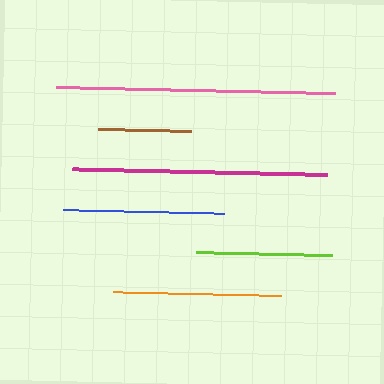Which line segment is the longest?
The pink line is the longest at approximately 280 pixels.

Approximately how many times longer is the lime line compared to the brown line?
The lime line is approximately 1.5 times the length of the brown line.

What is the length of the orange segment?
The orange segment is approximately 168 pixels long.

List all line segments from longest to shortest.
From longest to shortest: pink, magenta, orange, blue, lime, brown.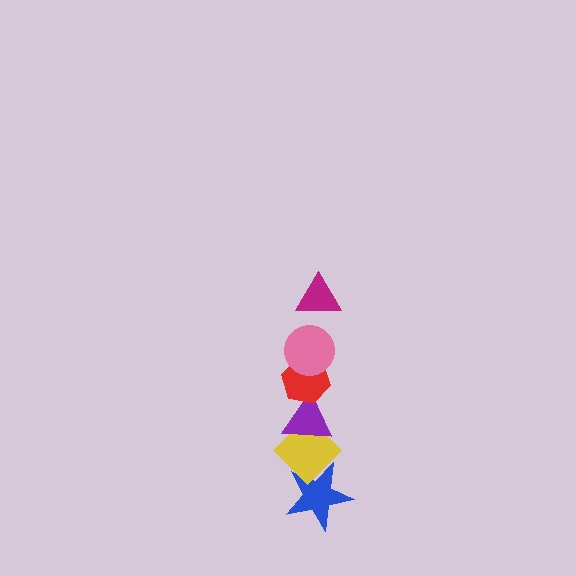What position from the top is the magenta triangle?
The magenta triangle is 1st from the top.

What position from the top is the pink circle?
The pink circle is 2nd from the top.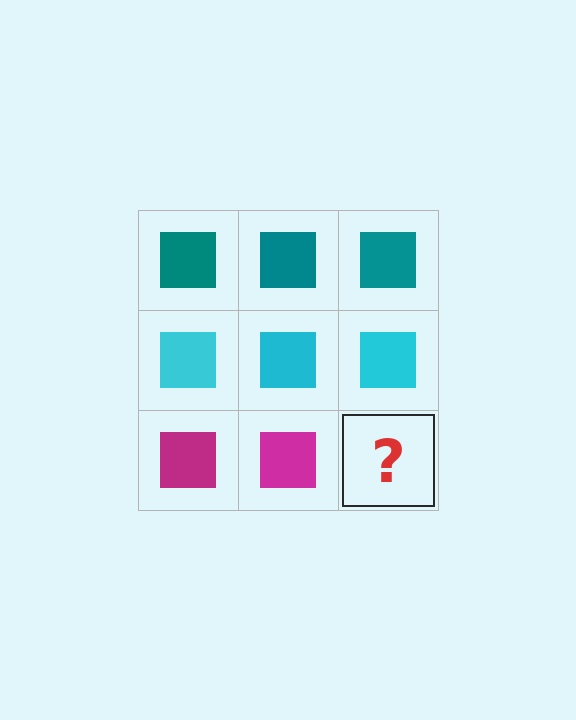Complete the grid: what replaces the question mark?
The question mark should be replaced with a magenta square.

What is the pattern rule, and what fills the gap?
The rule is that each row has a consistent color. The gap should be filled with a magenta square.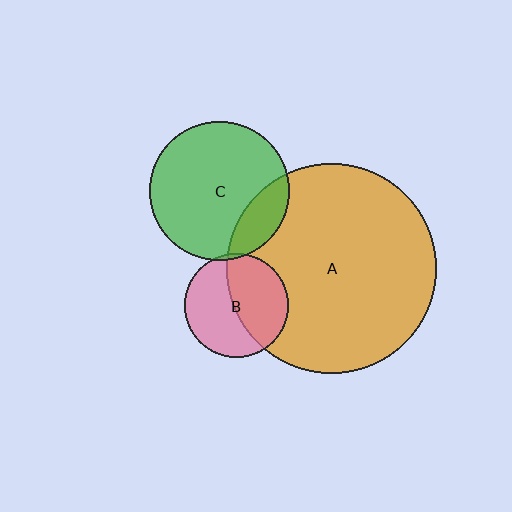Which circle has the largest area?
Circle A (orange).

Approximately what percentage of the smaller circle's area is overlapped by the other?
Approximately 50%.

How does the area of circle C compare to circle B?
Approximately 1.8 times.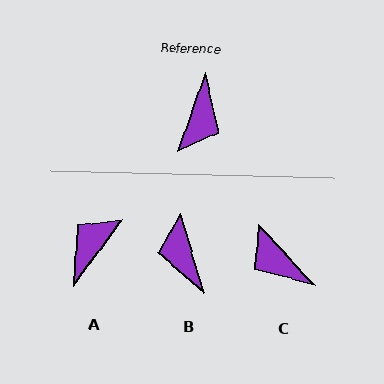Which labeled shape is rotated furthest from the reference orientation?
A, about 163 degrees away.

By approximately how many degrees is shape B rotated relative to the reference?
Approximately 144 degrees clockwise.